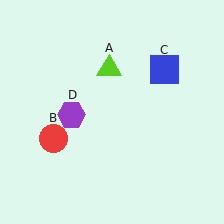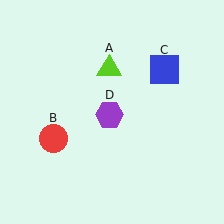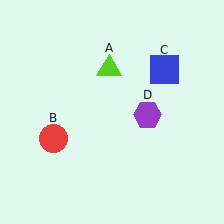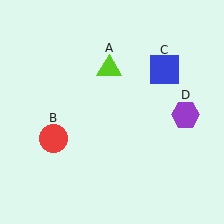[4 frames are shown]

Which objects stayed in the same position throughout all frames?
Lime triangle (object A) and red circle (object B) and blue square (object C) remained stationary.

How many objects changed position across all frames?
1 object changed position: purple hexagon (object D).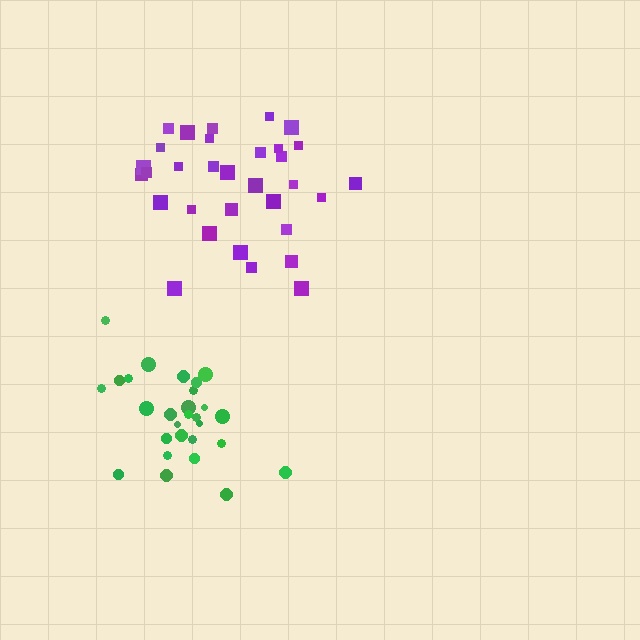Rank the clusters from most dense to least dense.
green, purple.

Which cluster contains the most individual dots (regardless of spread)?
Purple (32).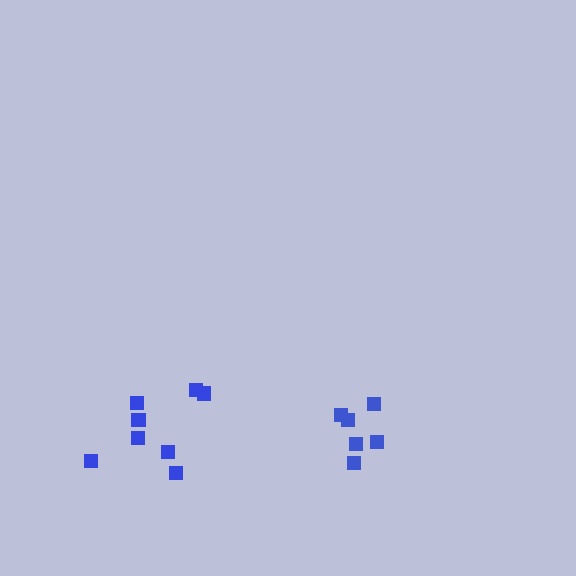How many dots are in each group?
Group 1: 6 dots, Group 2: 8 dots (14 total).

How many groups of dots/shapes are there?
There are 2 groups.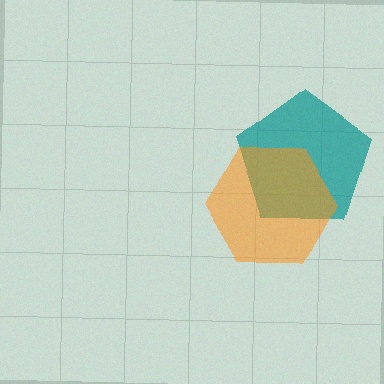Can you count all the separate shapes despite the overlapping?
Yes, there are 2 separate shapes.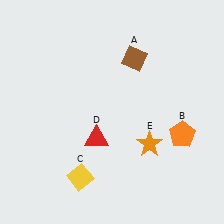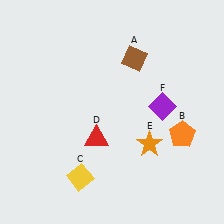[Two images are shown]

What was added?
A purple diamond (F) was added in Image 2.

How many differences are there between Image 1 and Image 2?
There is 1 difference between the two images.